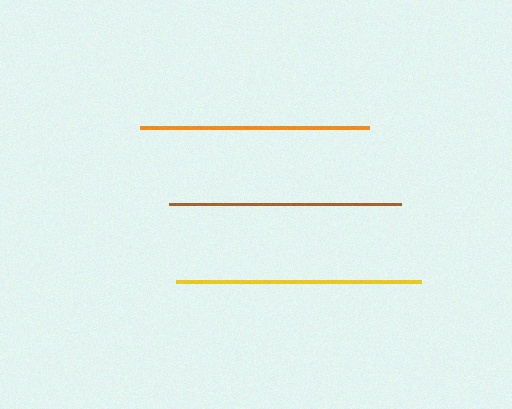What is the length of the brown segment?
The brown segment is approximately 232 pixels long.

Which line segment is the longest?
The yellow line is the longest at approximately 245 pixels.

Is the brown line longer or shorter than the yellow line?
The yellow line is longer than the brown line.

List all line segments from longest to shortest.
From longest to shortest: yellow, brown, orange.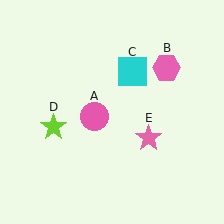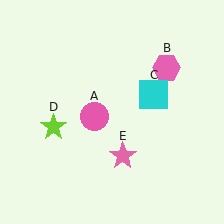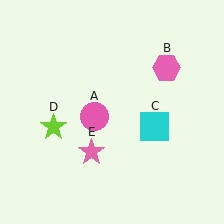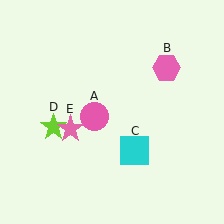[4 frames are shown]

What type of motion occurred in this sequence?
The cyan square (object C), pink star (object E) rotated clockwise around the center of the scene.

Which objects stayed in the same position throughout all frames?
Pink circle (object A) and pink hexagon (object B) and lime star (object D) remained stationary.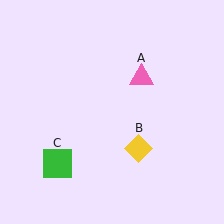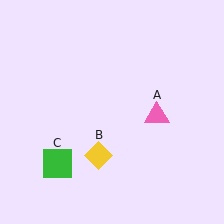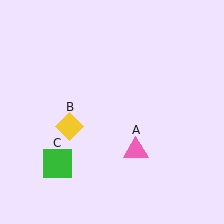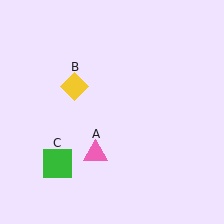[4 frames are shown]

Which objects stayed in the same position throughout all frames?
Green square (object C) remained stationary.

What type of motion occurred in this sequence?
The pink triangle (object A), yellow diamond (object B) rotated clockwise around the center of the scene.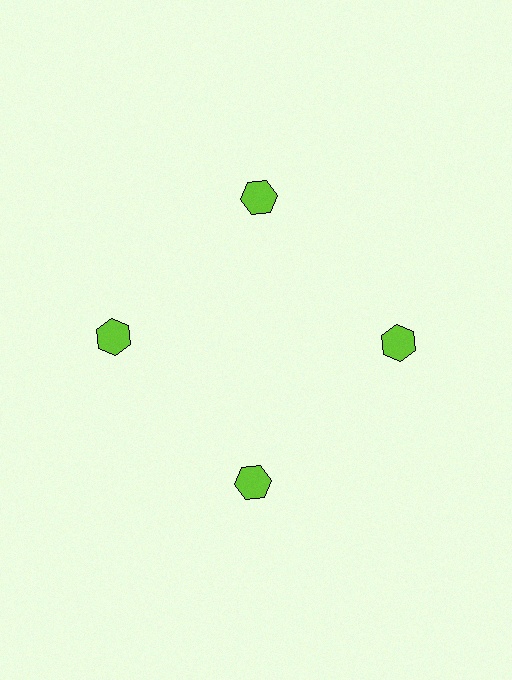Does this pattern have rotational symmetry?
Yes, this pattern has 4-fold rotational symmetry. It looks the same after rotating 90 degrees around the center.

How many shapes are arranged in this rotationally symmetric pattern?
There are 4 shapes, arranged in 4 groups of 1.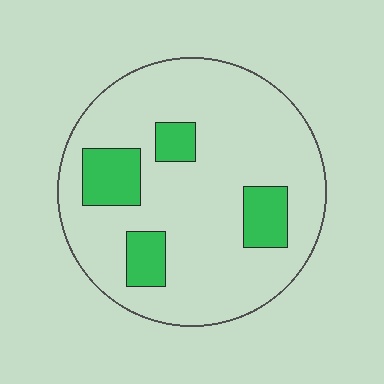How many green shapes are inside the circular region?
4.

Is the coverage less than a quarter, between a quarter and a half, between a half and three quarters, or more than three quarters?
Less than a quarter.